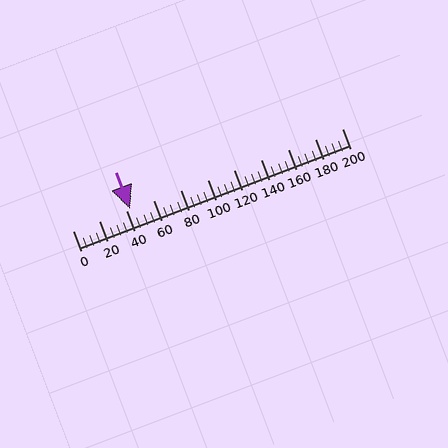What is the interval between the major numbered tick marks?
The major tick marks are spaced 20 units apart.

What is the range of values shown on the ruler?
The ruler shows values from 0 to 200.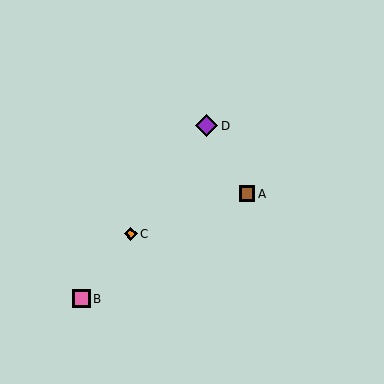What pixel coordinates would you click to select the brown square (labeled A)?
Click at (247, 194) to select the brown square A.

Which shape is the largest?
The purple diamond (labeled D) is the largest.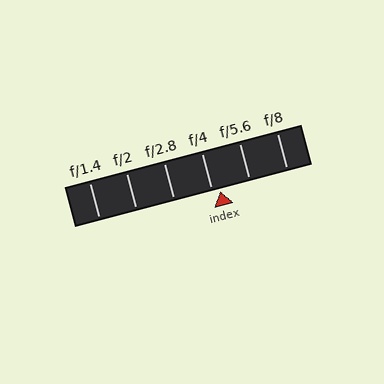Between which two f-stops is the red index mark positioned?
The index mark is between f/4 and f/5.6.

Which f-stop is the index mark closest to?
The index mark is closest to f/4.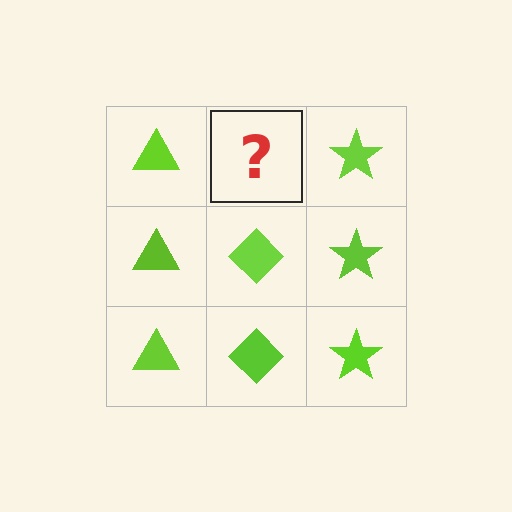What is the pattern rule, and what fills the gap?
The rule is that each column has a consistent shape. The gap should be filled with a lime diamond.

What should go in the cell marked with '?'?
The missing cell should contain a lime diamond.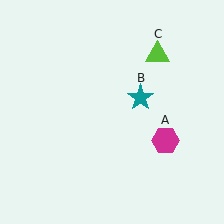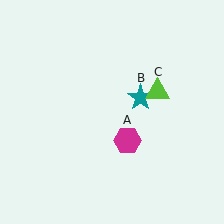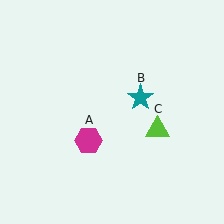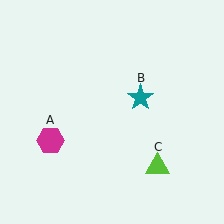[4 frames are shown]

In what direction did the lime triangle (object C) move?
The lime triangle (object C) moved down.